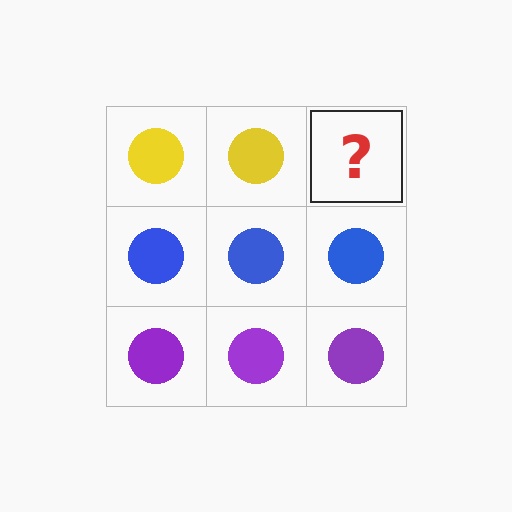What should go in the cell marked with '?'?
The missing cell should contain a yellow circle.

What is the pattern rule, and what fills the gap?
The rule is that each row has a consistent color. The gap should be filled with a yellow circle.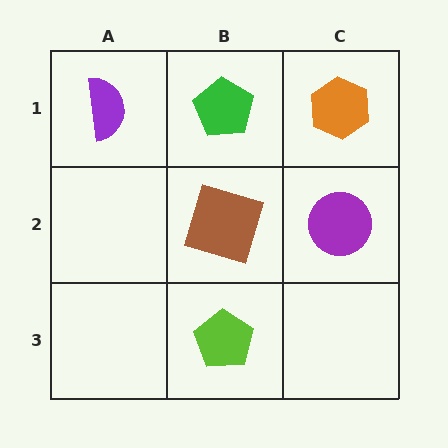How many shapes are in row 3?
1 shape.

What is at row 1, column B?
A green pentagon.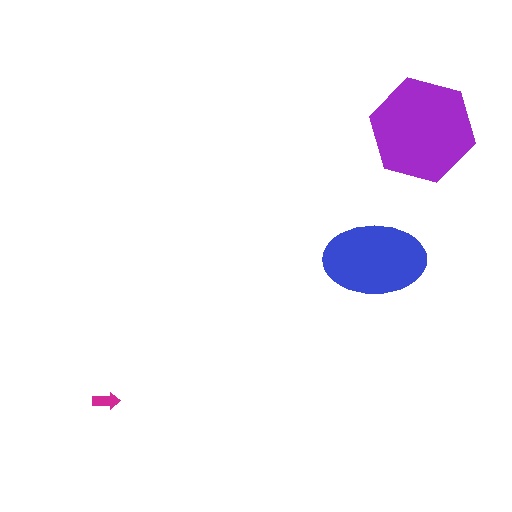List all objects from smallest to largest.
The magenta arrow, the blue ellipse, the purple hexagon.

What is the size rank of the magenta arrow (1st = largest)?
3rd.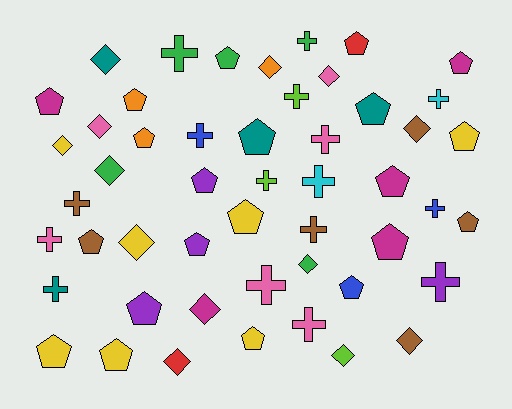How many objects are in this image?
There are 50 objects.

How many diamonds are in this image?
There are 13 diamonds.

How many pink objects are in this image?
There are 6 pink objects.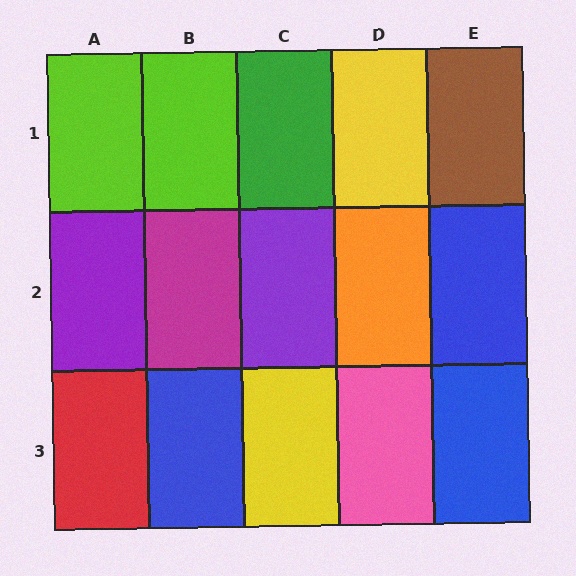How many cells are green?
1 cell is green.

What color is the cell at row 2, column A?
Purple.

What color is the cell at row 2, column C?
Purple.